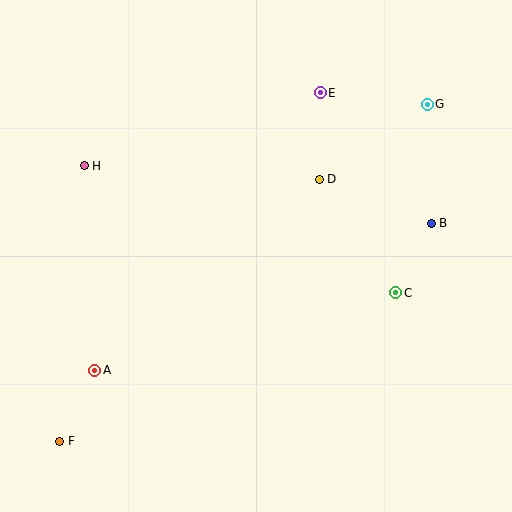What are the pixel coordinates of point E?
Point E is at (320, 93).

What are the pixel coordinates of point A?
Point A is at (95, 370).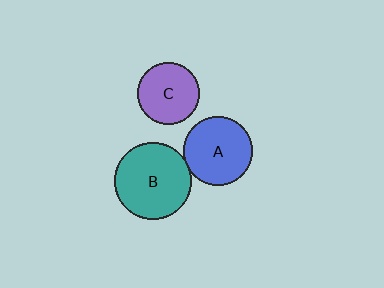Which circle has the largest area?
Circle B (teal).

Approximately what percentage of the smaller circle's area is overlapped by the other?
Approximately 5%.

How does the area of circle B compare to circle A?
Approximately 1.3 times.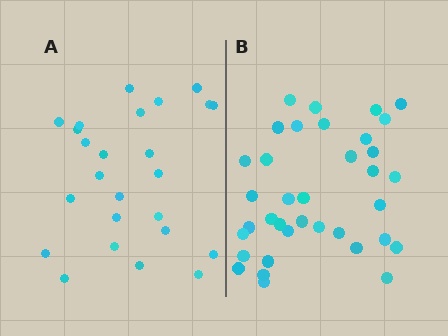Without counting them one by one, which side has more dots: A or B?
Region B (the right region) has more dots.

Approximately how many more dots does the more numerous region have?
Region B has roughly 12 or so more dots than region A.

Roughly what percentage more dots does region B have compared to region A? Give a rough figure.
About 45% more.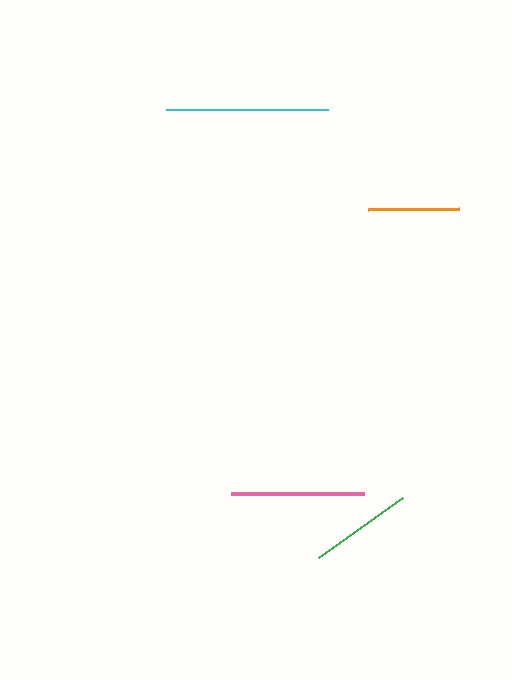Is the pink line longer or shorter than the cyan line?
The cyan line is longer than the pink line.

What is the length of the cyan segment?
The cyan segment is approximately 162 pixels long.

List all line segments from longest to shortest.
From longest to shortest: cyan, pink, green, orange.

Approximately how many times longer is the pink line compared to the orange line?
The pink line is approximately 1.5 times the length of the orange line.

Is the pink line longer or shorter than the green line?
The pink line is longer than the green line.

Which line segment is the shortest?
The orange line is the shortest at approximately 92 pixels.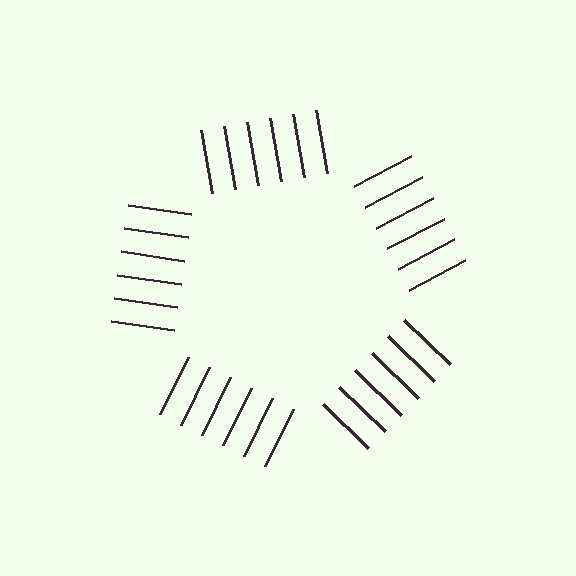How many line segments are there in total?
30 — 6 along each of the 5 edges.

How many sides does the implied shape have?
5 sides — the line-ends trace a pentagon.